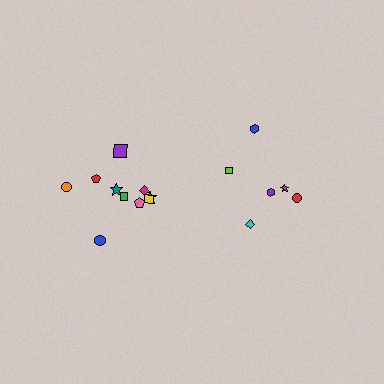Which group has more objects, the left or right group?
The left group.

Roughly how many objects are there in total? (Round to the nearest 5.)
Roughly 15 objects in total.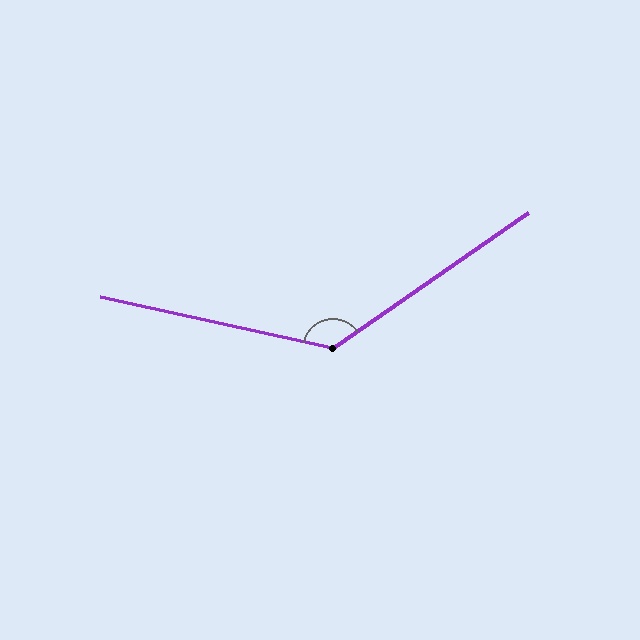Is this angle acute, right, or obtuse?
It is obtuse.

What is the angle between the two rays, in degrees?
Approximately 133 degrees.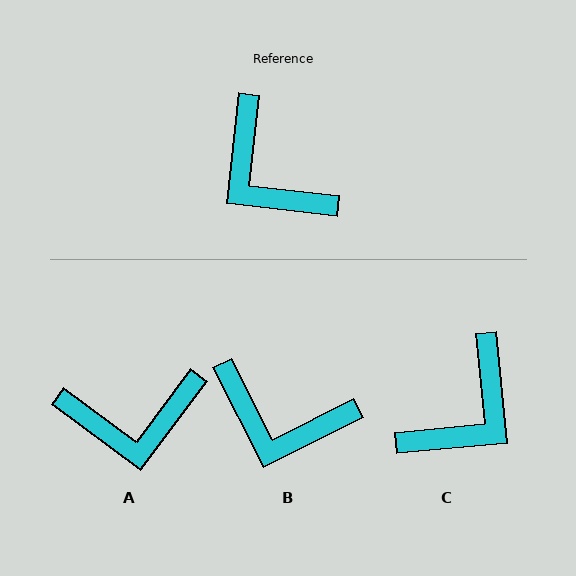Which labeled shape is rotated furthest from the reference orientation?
C, about 102 degrees away.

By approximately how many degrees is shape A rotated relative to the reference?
Approximately 60 degrees counter-clockwise.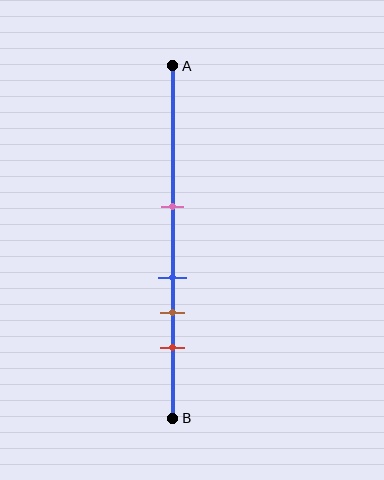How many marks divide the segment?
There are 4 marks dividing the segment.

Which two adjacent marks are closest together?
The blue and brown marks are the closest adjacent pair.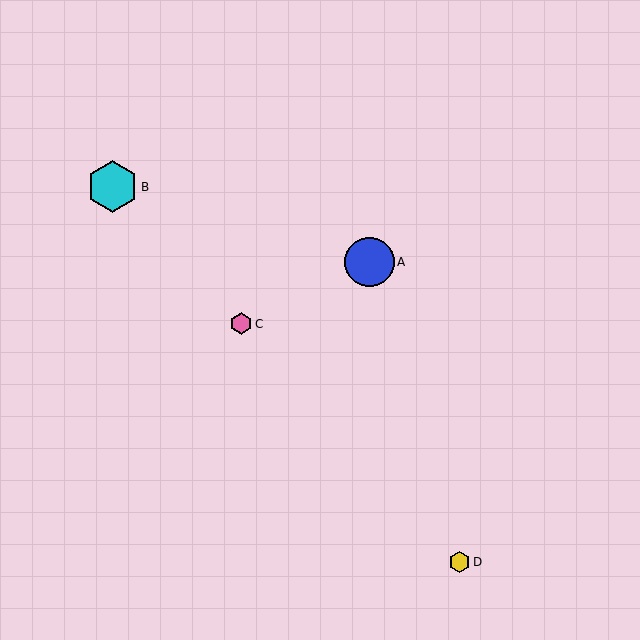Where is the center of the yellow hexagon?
The center of the yellow hexagon is at (460, 562).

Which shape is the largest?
The cyan hexagon (labeled B) is the largest.